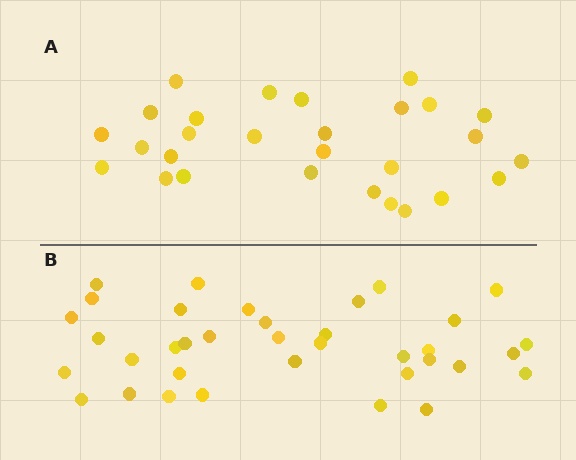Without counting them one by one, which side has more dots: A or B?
Region B (the bottom region) has more dots.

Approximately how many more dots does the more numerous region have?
Region B has roughly 8 or so more dots than region A.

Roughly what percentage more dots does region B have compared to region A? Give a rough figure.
About 30% more.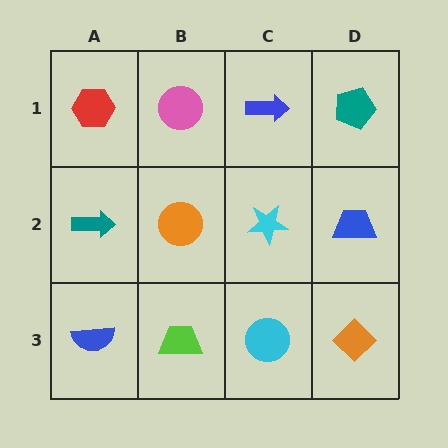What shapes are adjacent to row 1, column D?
A blue trapezoid (row 2, column D), a blue arrow (row 1, column C).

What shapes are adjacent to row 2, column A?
A red hexagon (row 1, column A), a blue semicircle (row 3, column A), an orange circle (row 2, column B).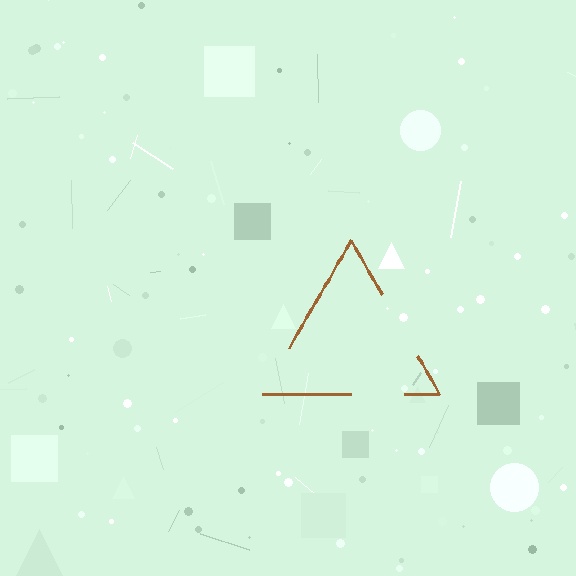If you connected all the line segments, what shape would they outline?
They would outline a triangle.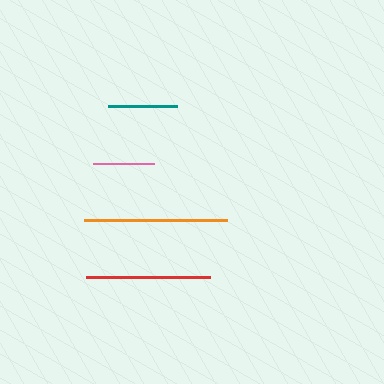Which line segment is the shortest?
The pink line is the shortest at approximately 61 pixels.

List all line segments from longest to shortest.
From longest to shortest: orange, red, teal, pink.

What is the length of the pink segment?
The pink segment is approximately 61 pixels long.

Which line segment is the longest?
The orange line is the longest at approximately 142 pixels.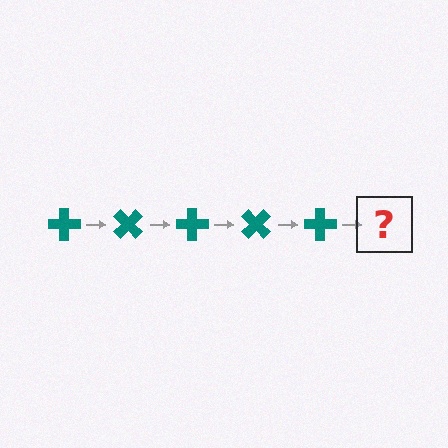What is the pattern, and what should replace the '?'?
The pattern is that the cross rotates 45 degrees each step. The '?' should be a teal cross rotated 225 degrees.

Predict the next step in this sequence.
The next step is a teal cross rotated 225 degrees.